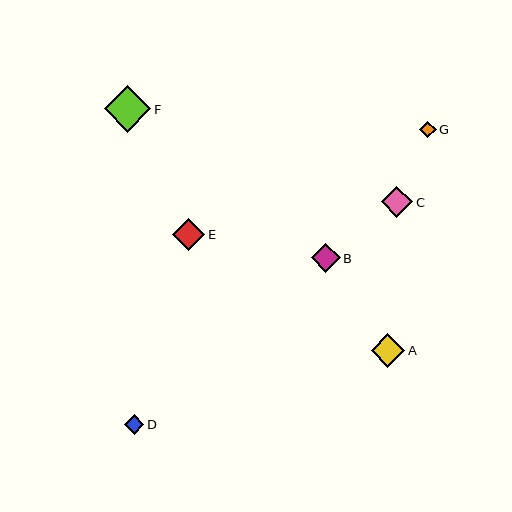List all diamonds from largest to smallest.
From largest to smallest: F, A, E, C, B, D, G.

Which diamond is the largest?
Diamond F is the largest with a size of approximately 46 pixels.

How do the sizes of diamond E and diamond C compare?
Diamond E and diamond C are approximately the same size.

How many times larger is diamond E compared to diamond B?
Diamond E is approximately 1.1 times the size of diamond B.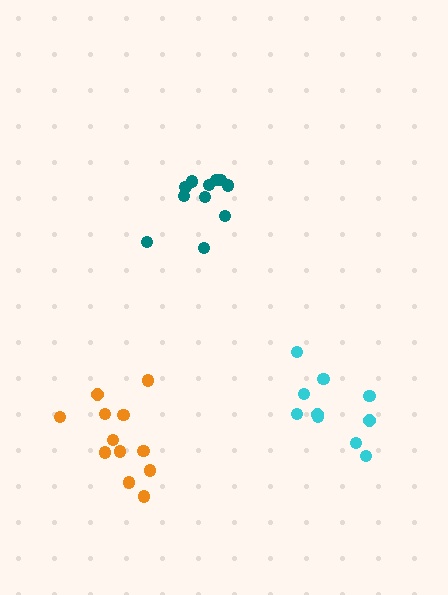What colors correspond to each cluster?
The clusters are colored: teal, orange, cyan.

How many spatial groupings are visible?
There are 3 spatial groupings.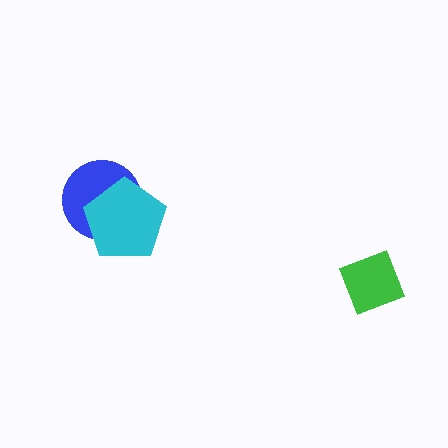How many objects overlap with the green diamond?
0 objects overlap with the green diamond.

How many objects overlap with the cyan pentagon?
1 object overlaps with the cyan pentagon.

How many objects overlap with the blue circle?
1 object overlaps with the blue circle.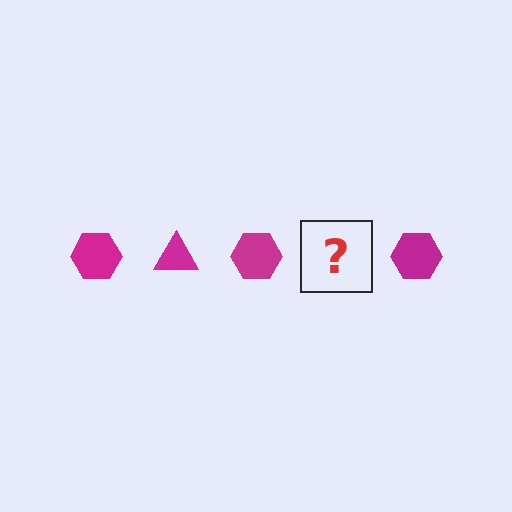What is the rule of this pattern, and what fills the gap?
The rule is that the pattern cycles through hexagon, triangle shapes in magenta. The gap should be filled with a magenta triangle.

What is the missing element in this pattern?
The missing element is a magenta triangle.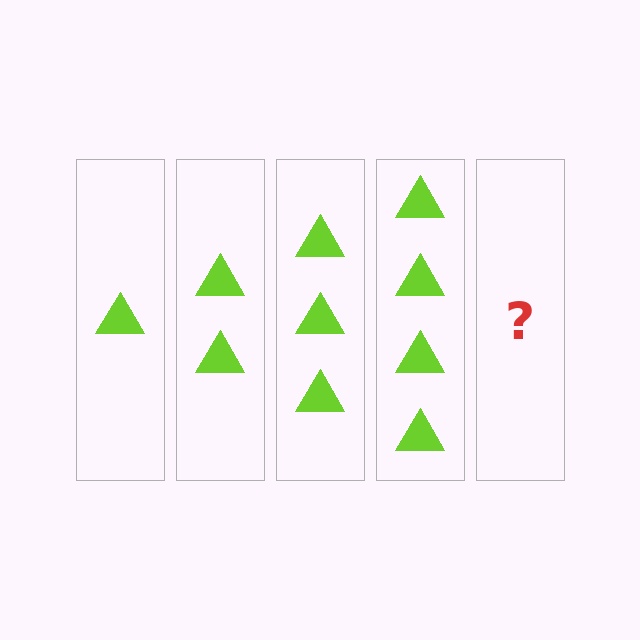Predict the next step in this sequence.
The next step is 5 triangles.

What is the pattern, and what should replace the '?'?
The pattern is that each step adds one more triangle. The '?' should be 5 triangles.